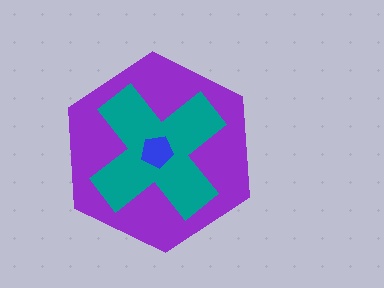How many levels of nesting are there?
3.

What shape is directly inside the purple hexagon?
The teal cross.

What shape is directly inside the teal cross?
The blue pentagon.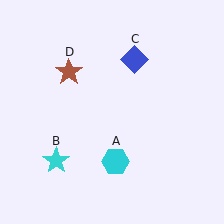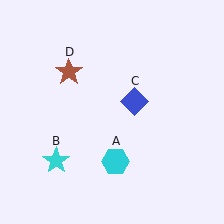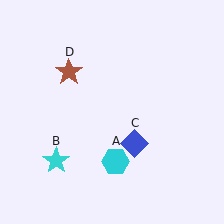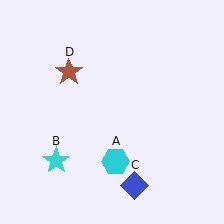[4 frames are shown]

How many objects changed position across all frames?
1 object changed position: blue diamond (object C).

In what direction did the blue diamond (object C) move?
The blue diamond (object C) moved down.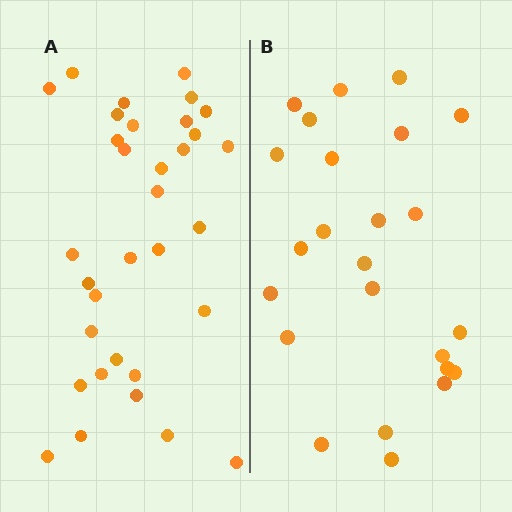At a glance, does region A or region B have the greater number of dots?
Region A (the left region) has more dots.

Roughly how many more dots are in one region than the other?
Region A has roughly 8 or so more dots than region B.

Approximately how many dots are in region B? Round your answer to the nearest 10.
About 20 dots. (The exact count is 24, which rounds to 20.)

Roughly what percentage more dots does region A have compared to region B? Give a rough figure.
About 40% more.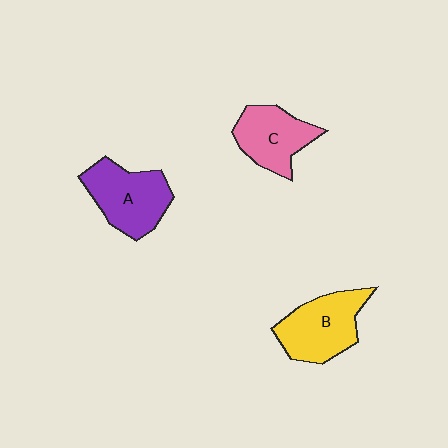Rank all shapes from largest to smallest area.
From largest to smallest: B (yellow), A (purple), C (pink).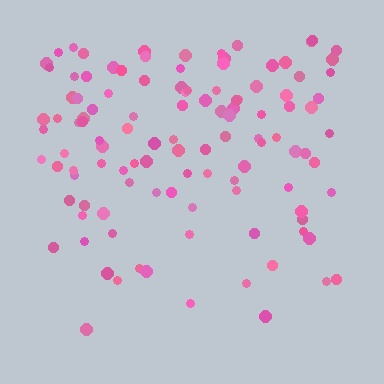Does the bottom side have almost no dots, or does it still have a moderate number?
Still a moderate number, just noticeably fewer than the top.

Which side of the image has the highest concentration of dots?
The top.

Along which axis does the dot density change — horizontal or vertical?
Vertical.